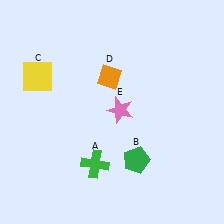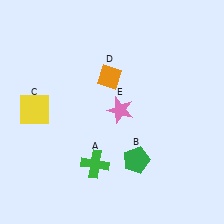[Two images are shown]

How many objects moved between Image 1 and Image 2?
1 object moved between the two images.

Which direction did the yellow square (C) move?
The yellow square (C) moved down.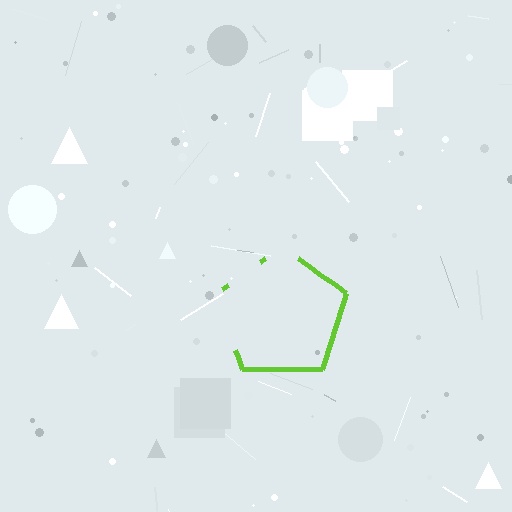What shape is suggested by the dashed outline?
The dashed outline suggests a pentagon.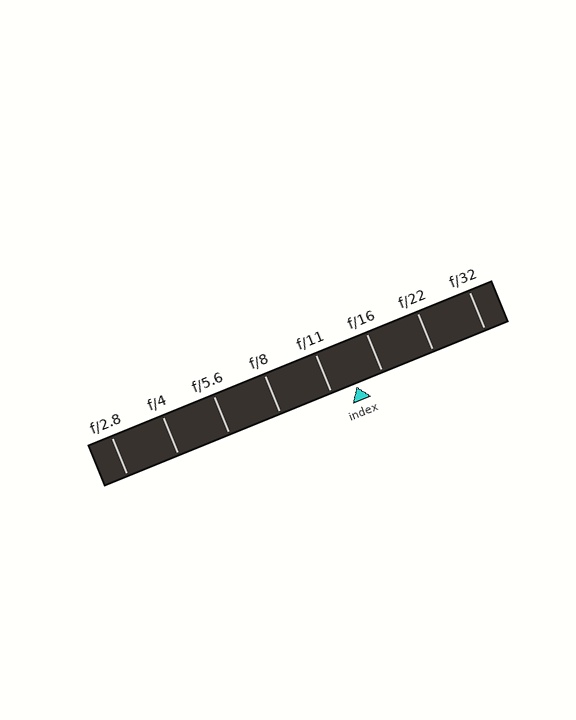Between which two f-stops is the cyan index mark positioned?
The index mark is between f/11 and f/16.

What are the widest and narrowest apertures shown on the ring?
The widest aperture shown is f/2.8 and the narrowest is f/32.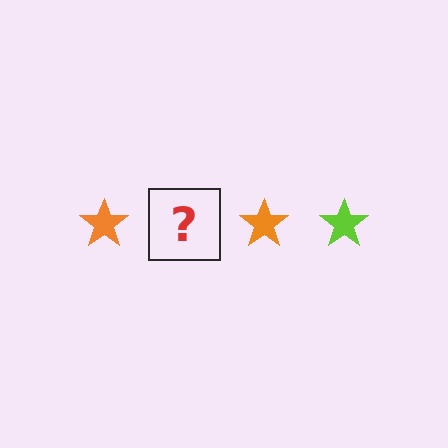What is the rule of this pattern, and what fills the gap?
The rule is that the pattern cycles through orange, lime stars. The gap should be filled with a lime star.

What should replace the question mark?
The question mark should be replaced with a lime star.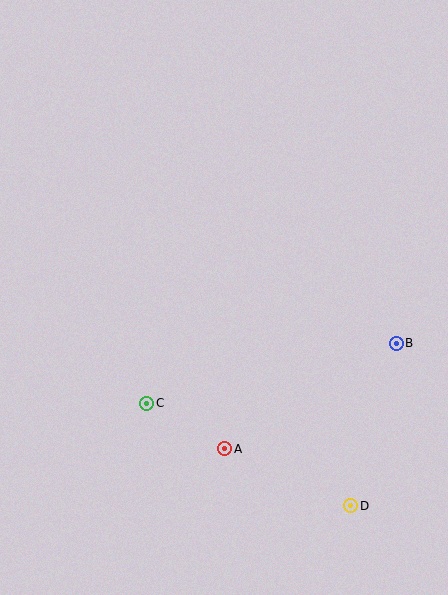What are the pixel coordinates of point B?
Point B is at (396, 344).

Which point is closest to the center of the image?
Point C at (147, 403) is closest to the center.